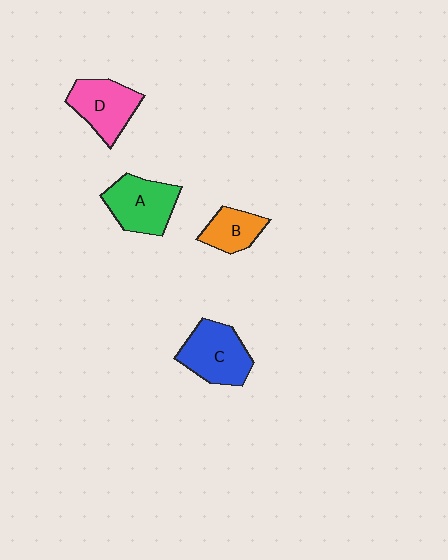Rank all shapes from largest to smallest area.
From largest to smallest: C (blue), A (green), D (pink), B (orange).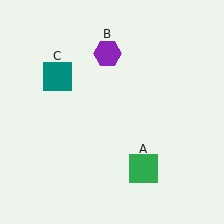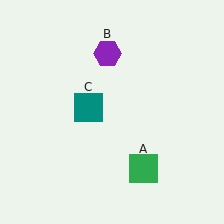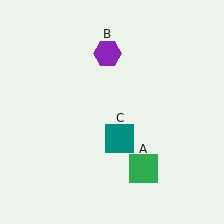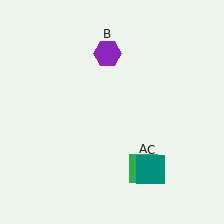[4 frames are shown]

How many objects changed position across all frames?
1 object changed position: teal square (object C).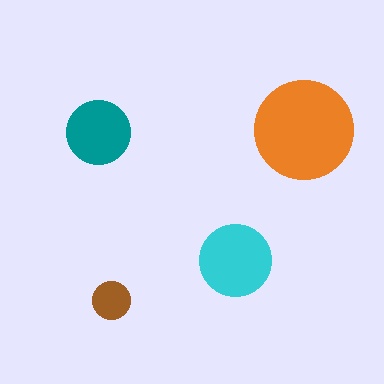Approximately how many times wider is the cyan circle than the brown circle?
About 2 times wider.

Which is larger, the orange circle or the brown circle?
The orange one.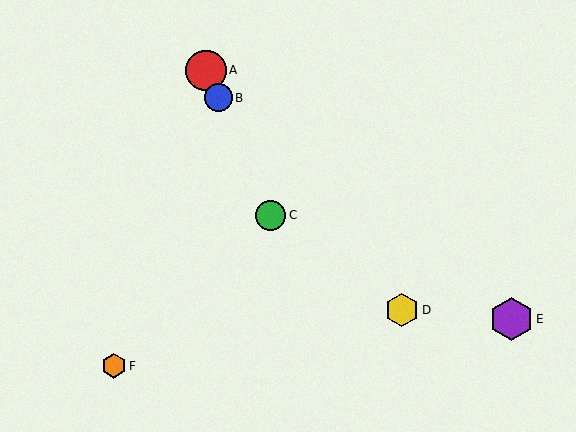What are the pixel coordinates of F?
Object F is at (114, 366).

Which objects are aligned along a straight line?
Objects A, B, C are aligned along a straight line.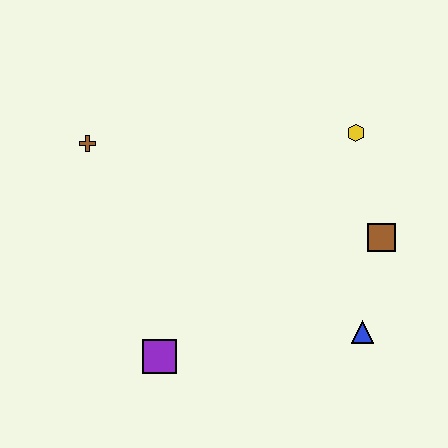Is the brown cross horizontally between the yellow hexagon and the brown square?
No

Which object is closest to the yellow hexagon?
The brown square is closest to the yellow hexagon.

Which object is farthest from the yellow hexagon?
The purple square is farthest from the yellow hexagon.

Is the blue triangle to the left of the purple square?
No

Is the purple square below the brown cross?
Yes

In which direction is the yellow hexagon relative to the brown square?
The yellow hexagon is above the brown square.